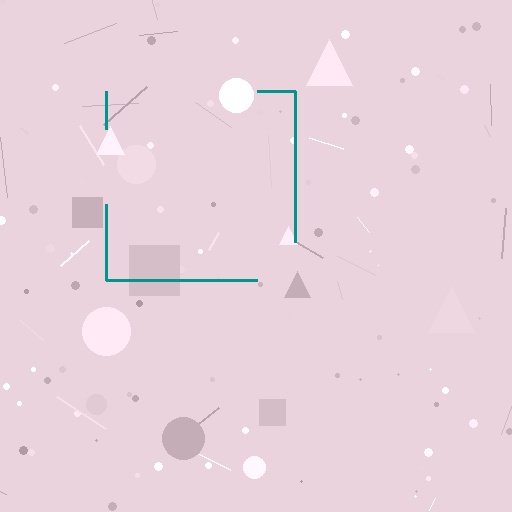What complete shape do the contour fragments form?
The contour fragments form a square.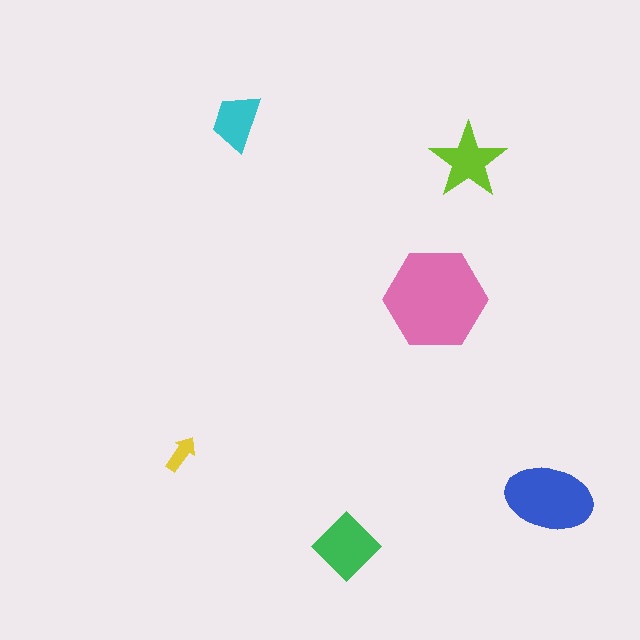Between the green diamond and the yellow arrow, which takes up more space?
The green diamond.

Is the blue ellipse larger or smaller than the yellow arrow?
Larger.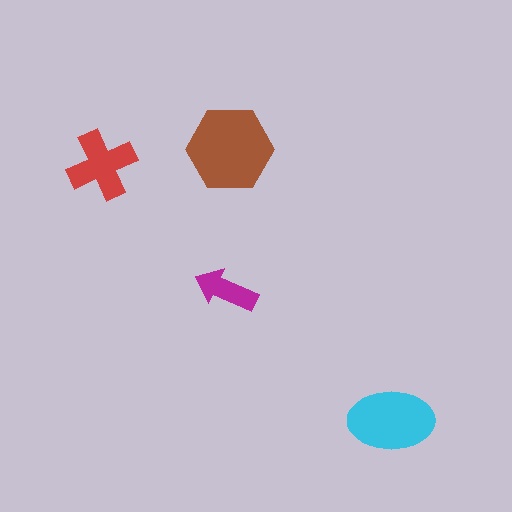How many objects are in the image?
There are 4 objects in the image.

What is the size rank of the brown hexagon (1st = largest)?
1st.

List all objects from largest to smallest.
The brown hexagon, the cyan ellipse, the red cross, the magenta arrow.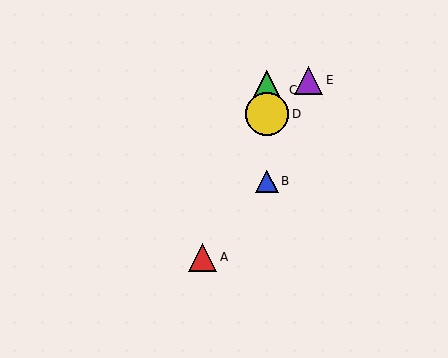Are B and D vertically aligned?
Yes, both are at x≈267.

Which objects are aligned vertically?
Objects B, C, D are aligned vertically.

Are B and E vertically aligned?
No, B is at x≈267 and E is at x≈309.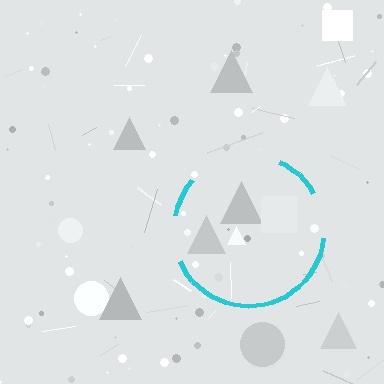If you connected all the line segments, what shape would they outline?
They would outline a circle.